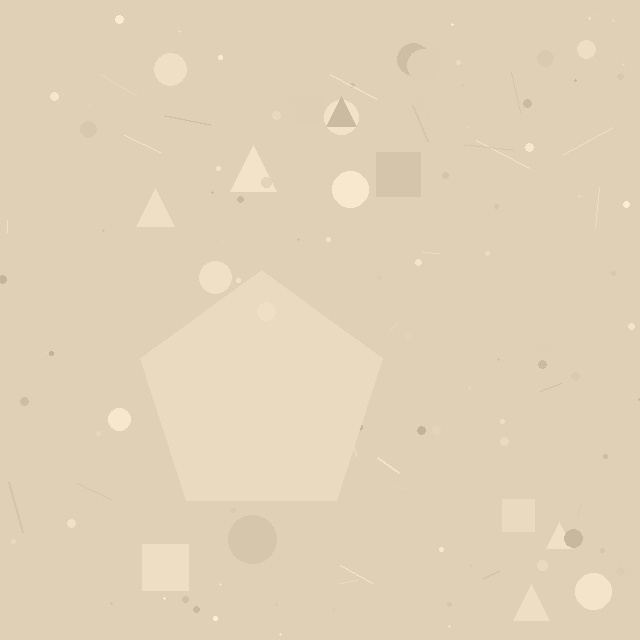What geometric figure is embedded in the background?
A pentagon is embedded in the background.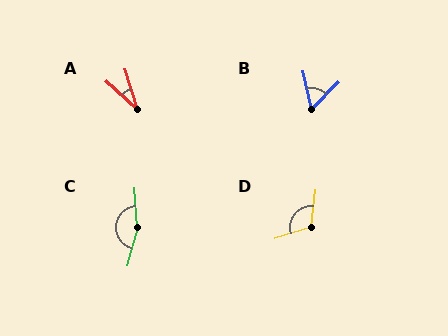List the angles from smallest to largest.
A (30°), B (58°), D (113°), C (160°).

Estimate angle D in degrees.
Approximately 113 degrees.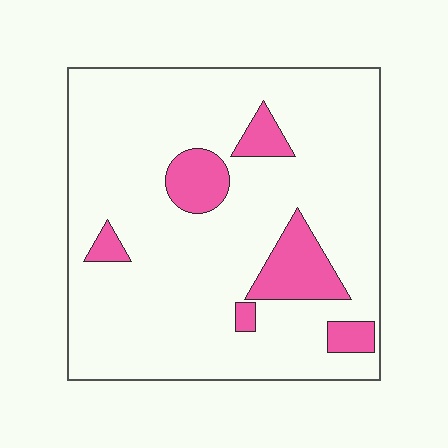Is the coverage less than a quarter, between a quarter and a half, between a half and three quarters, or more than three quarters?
Less than a quarter.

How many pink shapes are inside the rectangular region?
6.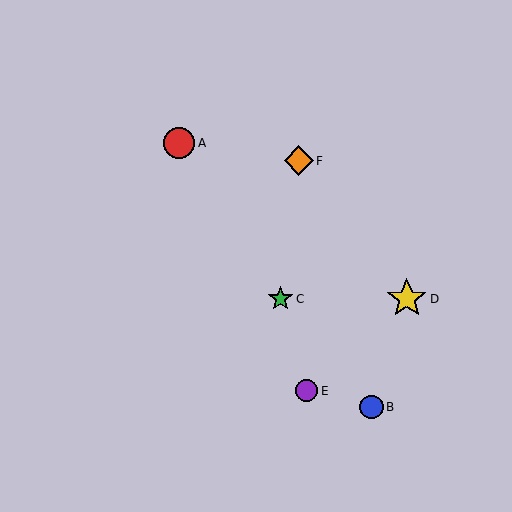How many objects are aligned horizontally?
2 objects (C, D) are aligned horizontally.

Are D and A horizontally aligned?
No, D is at y≈299 and A is at y≈143.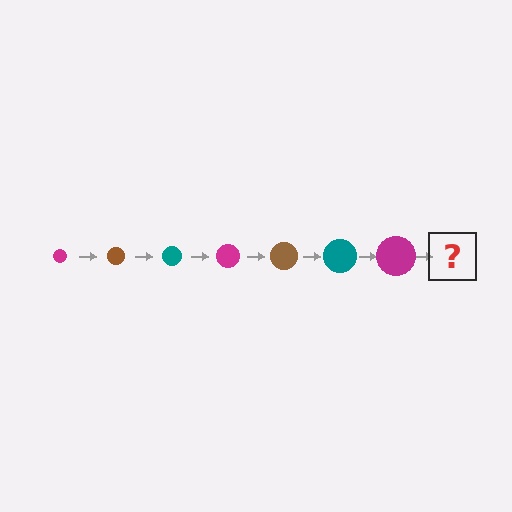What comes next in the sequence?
The next element should be a brown circle, larger than the previous one.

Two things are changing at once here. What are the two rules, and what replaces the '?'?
The two rules are that the circle grows larger each step and the color cycles through magenta, brown, and teal. The '?' should be a brown circle, larger than the previous one.